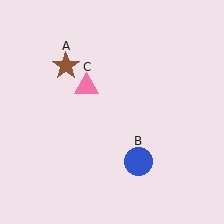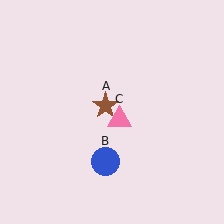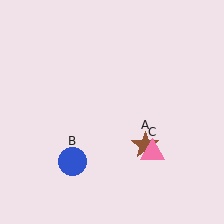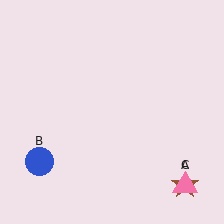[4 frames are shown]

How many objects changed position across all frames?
3 objects changed position: brown star (object A), blue circle (object B), pink triangle (object C).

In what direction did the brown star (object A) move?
The brown star (object A) moved down and to the right.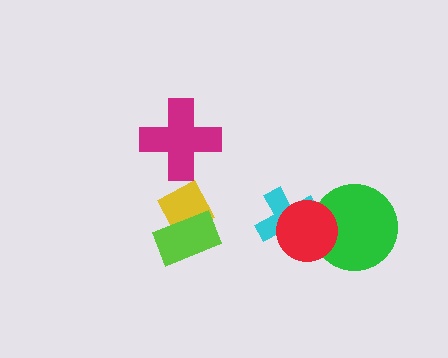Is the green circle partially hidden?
Yes, it is partially covered by another shape.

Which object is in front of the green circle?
The red circle is in front of the green circle.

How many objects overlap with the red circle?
2 objects overlap with the red circle.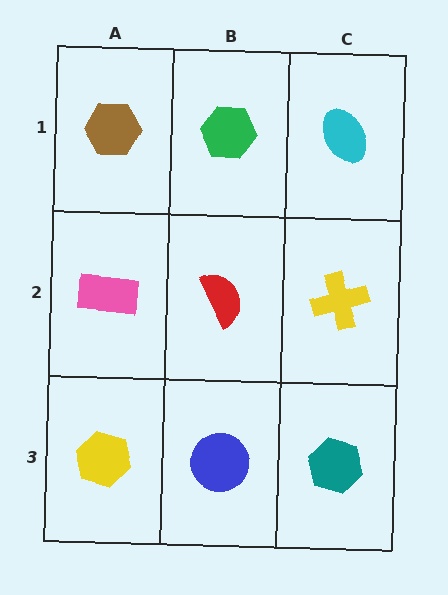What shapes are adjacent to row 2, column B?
A green hexagon (row 1, column B), a blue circle (row 3, column B), a pink rectangle (row 2, column A), a yellow cross (row 2, column C).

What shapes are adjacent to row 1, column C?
A yellow cross (row 2, column C), a green hexagon (row 1, column B).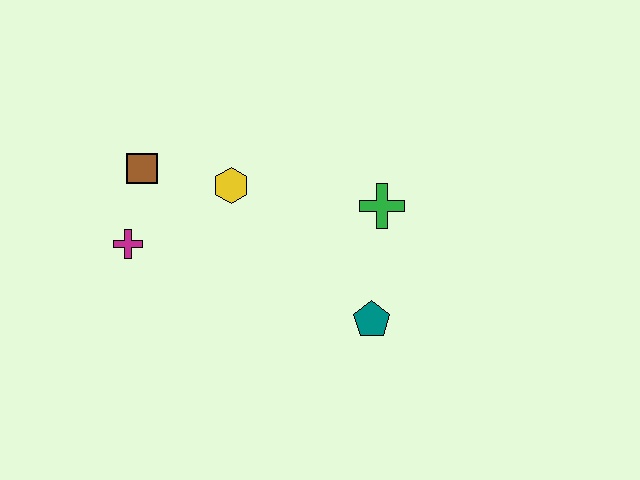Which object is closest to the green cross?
The teal pentagon is closest to the green cross.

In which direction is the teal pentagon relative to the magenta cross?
The teal pentagon is to the right of the magenta cross.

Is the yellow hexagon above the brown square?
No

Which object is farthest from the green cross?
The magenta cross is farthest from the green cross.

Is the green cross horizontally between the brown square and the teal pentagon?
No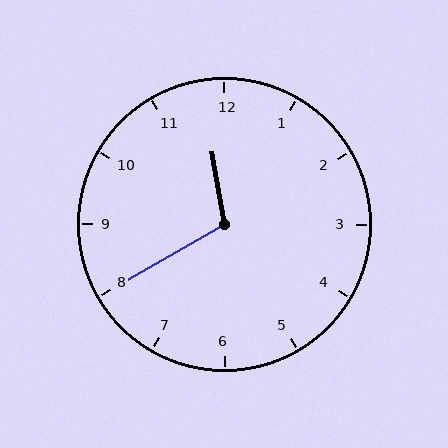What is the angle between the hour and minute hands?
Approximately 110 degrees.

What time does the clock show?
11:40.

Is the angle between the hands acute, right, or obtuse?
It is obtuse.